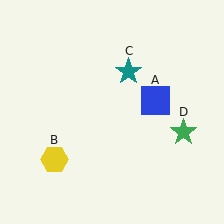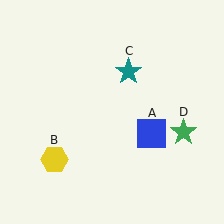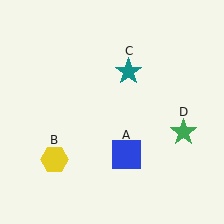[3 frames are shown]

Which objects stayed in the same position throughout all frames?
Yellow hexagon (object B) and teal star (object C) and green star (object D) remained stationary.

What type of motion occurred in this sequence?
The blue square (object A) rotated clockwise around the center of the scene.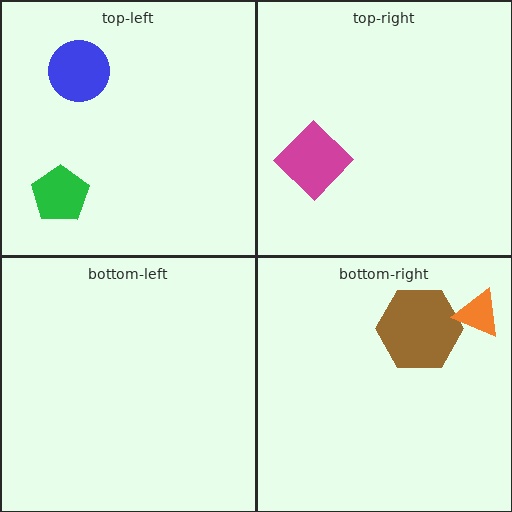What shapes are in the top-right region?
The magenta diamond.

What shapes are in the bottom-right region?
The brown hexagon, the orange triangle.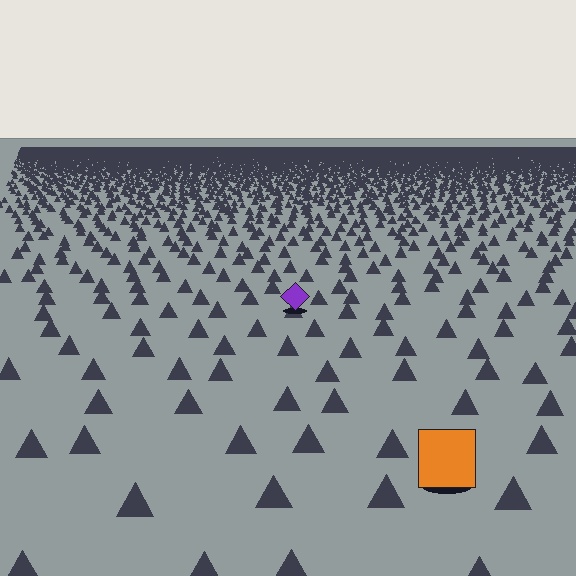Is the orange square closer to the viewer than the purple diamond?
Yes. The orange square is closer — you can tell from the texture gradient: the ground texture is coarser near it.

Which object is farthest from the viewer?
The purple diamond is farthest from the viewer. It appears smaller and the ground texture around it is denser.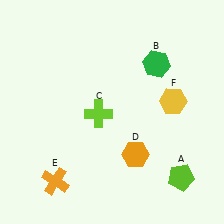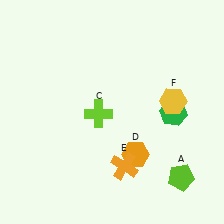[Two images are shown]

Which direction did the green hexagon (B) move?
The green hexagon (B) moved down.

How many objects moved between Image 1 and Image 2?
2 objects moved between the two images.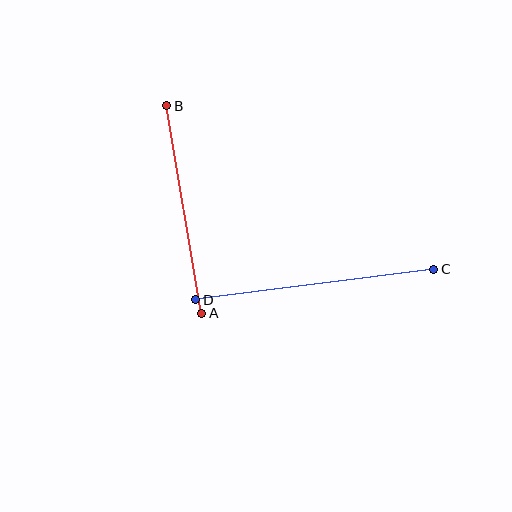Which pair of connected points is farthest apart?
Points C and D are farthest apart.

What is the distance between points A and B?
The distance is approximately 210 pixels.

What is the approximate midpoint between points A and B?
The midpoint is at approximately (184, 210) pixels.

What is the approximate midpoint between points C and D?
The midpoint is at approximately (315, 284) pixels.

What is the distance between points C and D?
The distance is approximately 240 pixels.